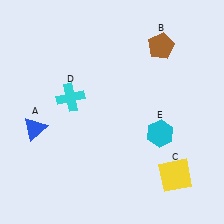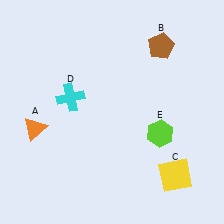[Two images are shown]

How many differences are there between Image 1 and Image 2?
There are 2 differences between the two images.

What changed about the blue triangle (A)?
In Image 1, A is blue. In Image 2, it changed to orange.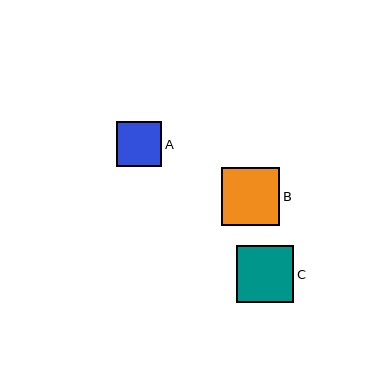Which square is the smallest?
Square A is the smallest with a size of approximately 46 pixels.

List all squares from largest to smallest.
From largest to smallest: B, C, A.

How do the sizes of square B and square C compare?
Square B and square C are approximately the same size.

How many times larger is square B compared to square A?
Square B is approximately 1.3 times the size of square A.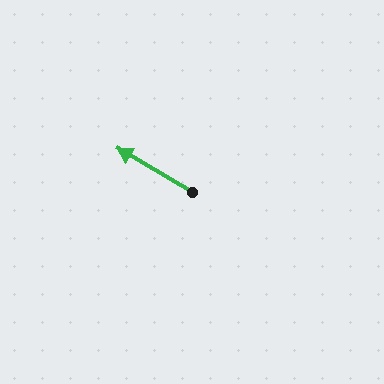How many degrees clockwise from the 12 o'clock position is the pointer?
Approximately 300 degrees.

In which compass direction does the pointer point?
Northwest.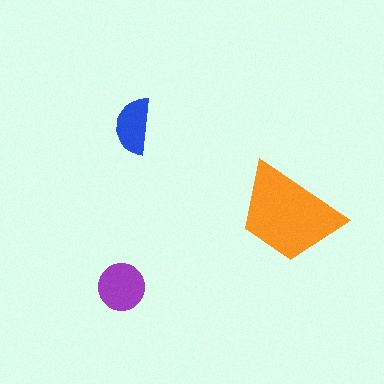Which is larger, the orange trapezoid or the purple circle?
The orange trapezoid.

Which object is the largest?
The orange trapezoid.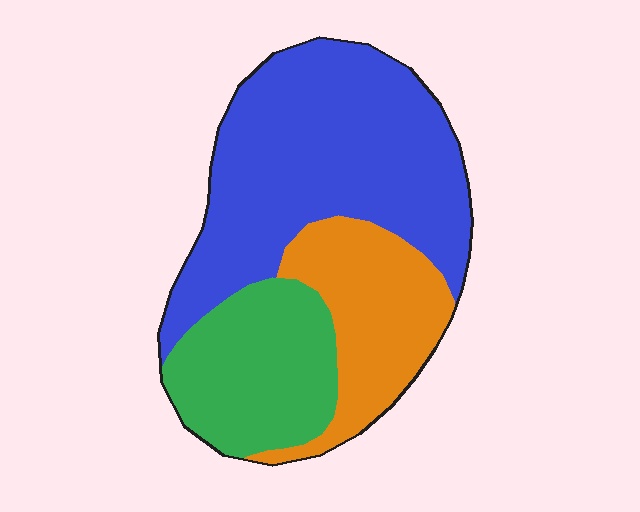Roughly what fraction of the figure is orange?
Orange covers around 25% of the figure.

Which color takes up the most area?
Blue, at roughly 50%.